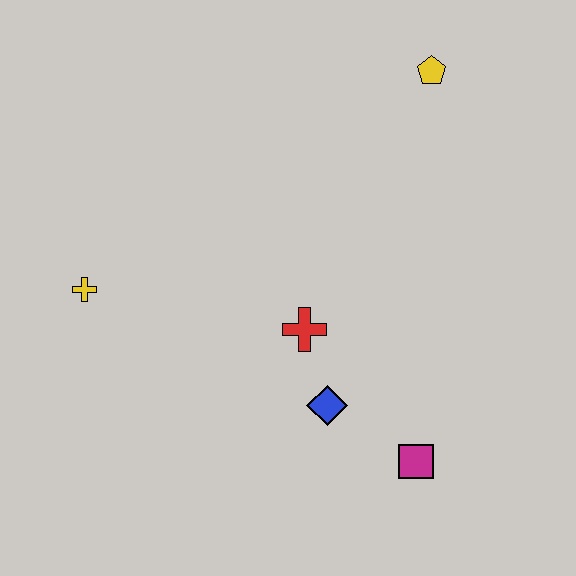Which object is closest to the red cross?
The blue diamond is closest to the red cross.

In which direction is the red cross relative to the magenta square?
The red cross is above the magenta square.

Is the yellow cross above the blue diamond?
Yes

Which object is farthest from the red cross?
The yellow pentagon is farthest from the red cross.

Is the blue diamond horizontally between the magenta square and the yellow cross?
Yes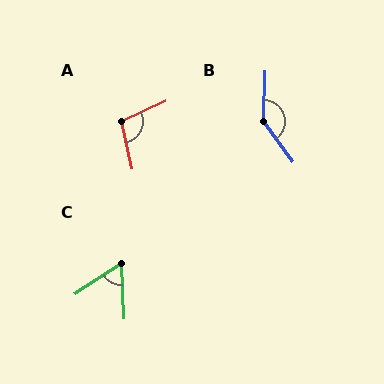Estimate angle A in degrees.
Approximately 102 degrees.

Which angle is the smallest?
C, at approximately 59 degrees.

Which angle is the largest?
B, at approximately 142 degrees.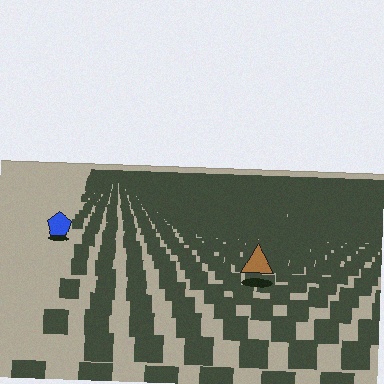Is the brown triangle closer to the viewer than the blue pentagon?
Yes. The brown triangle is closer — you can tell from the texture gradient: the ground texture is coarser near it.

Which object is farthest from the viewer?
The blue pentagon is farthest from the viewer. It appears smaller and the ground texture around it is denser.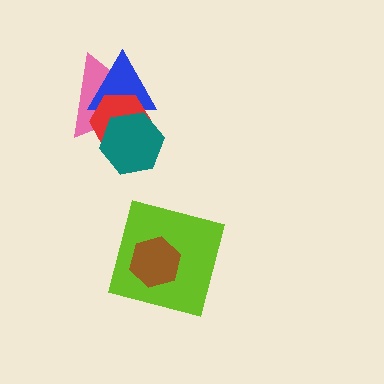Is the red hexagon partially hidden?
Yes, it is partially covered by another shape.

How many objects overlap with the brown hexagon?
1 object overlaps with the brown hexagon.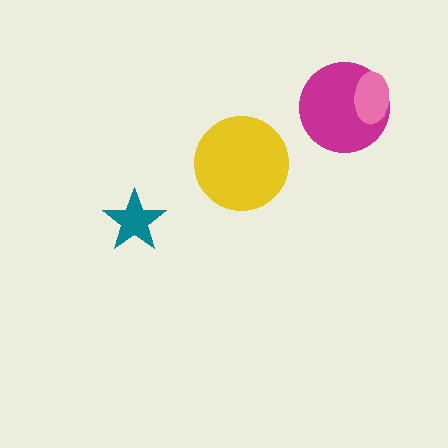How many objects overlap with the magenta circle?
1 object overlaps with the magenta circle.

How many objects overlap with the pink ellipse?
1 object overlaps with the pink ellipse.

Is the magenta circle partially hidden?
Yes, it is partially covered by another shape.